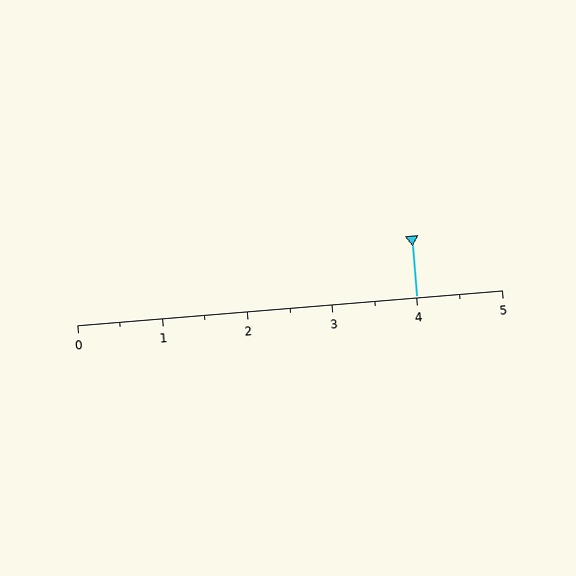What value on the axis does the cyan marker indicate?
The marker indicates approximately 4.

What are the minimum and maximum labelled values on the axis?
The axis runs from 0 to 5.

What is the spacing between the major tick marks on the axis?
The major ticks are spaced 1 apart.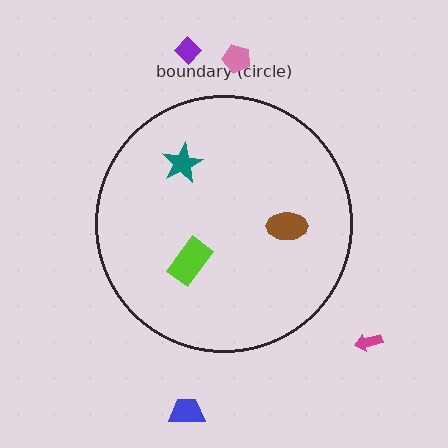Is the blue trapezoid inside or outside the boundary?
Outside.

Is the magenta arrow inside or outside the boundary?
Outside.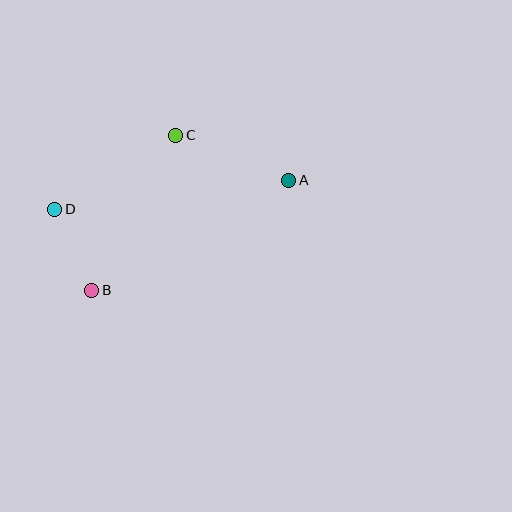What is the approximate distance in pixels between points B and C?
The distance between B and C is approximately 176 pixels.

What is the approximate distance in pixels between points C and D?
The distance between C and D is approximately 142 pixels.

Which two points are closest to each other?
Points B and D are closest to each other.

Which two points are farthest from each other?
Points A and D are farthest from each other.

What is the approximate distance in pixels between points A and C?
The distance between A and C is approximately 122 pixels.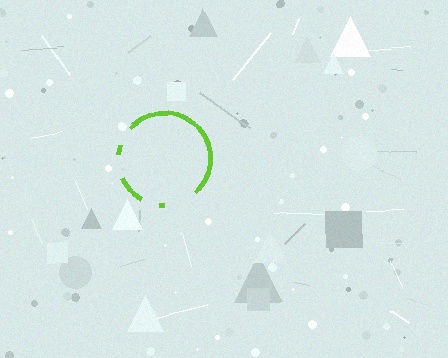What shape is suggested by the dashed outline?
The dashed outline suggests a circle.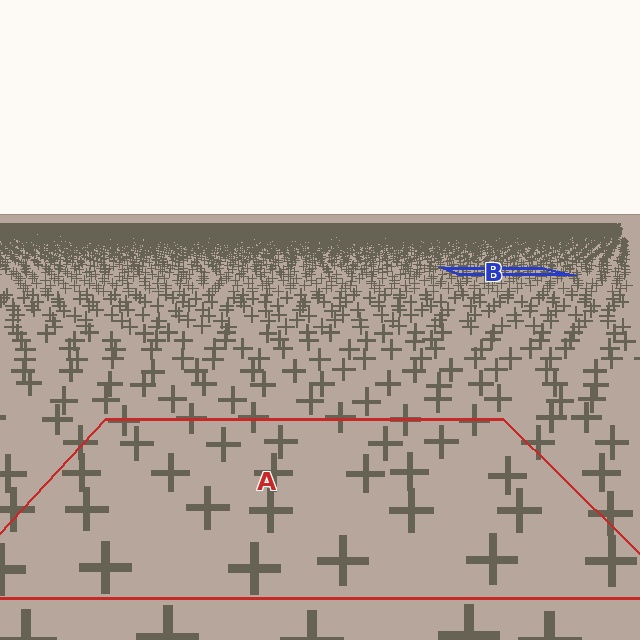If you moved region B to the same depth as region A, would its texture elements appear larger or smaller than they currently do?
They would appear larger. At a closer depth, the same texture elements are projected at a bigger on-screen size.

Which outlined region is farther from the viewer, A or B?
Region B is farther from the viewer — the texture elements inside it appear smaller and more densely packed.